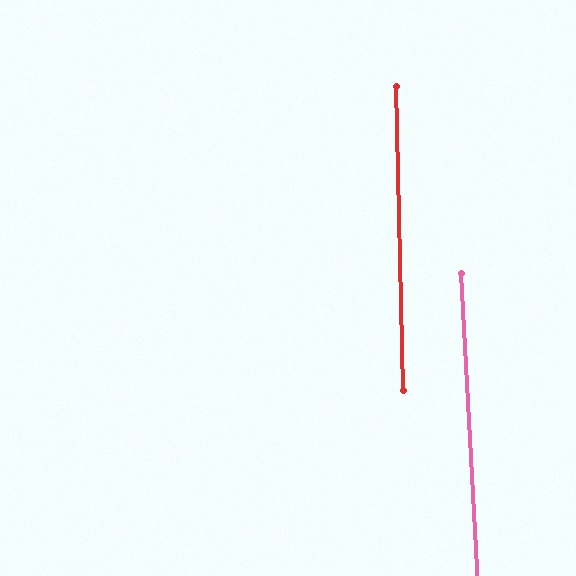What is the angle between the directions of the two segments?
Approximately 2 degrees.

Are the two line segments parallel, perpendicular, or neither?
Parallel — their directions differ by only 1.9°.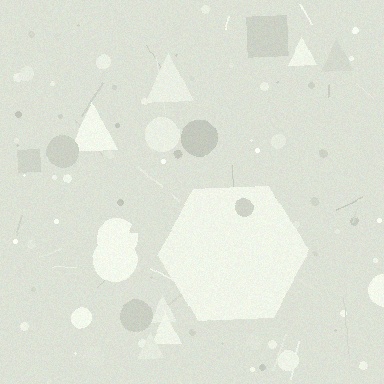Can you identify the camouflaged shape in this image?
The camouflaged shape is a hexagon.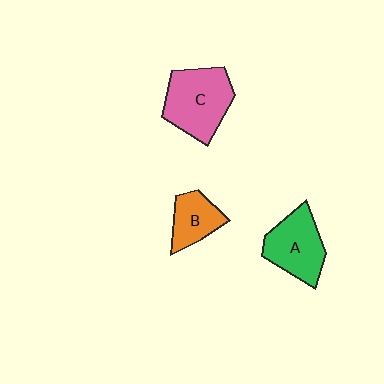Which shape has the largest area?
Shape C (pink).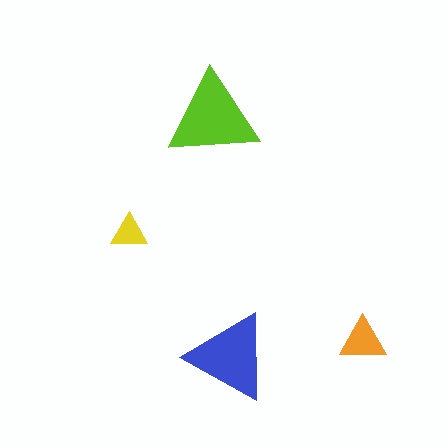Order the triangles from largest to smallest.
the lime one, the blue one, the orange one, the yellow one.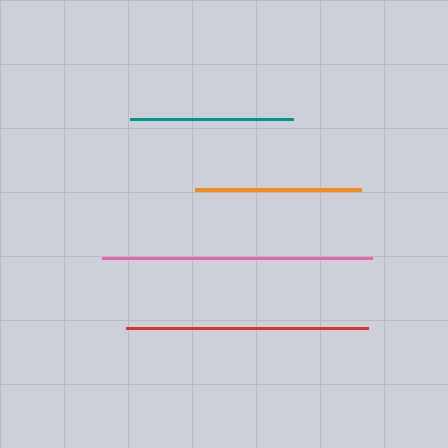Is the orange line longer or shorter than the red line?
The red line is longer than the orange line.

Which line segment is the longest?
The pink line is the longest at approximately 270 pixels.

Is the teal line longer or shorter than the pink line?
The pink line is longer than the teal line.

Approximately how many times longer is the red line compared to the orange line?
The red line is approximately 1.5 times the length of the orange line.